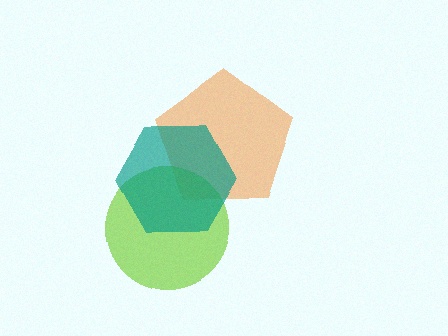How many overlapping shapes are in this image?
There are 3 overlapping shapes in the image.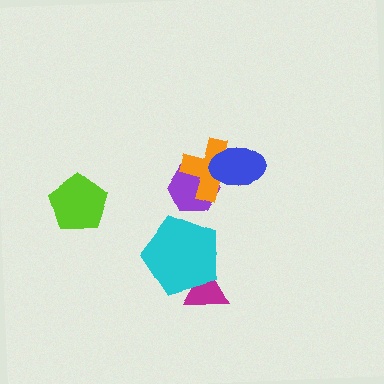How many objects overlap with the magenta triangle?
1 object overlaps with the magenta triangle.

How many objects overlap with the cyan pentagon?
1 object overlaps with the cyan pentagon.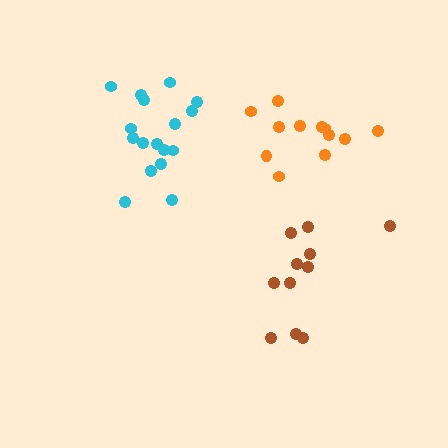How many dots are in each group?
Group 1: 11 dots, Group 2: 12 dots, Group 3: 17 dots (40 total).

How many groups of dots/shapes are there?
There are 3 groups.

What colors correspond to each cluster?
The clusters are colored: brown, orange, cyan.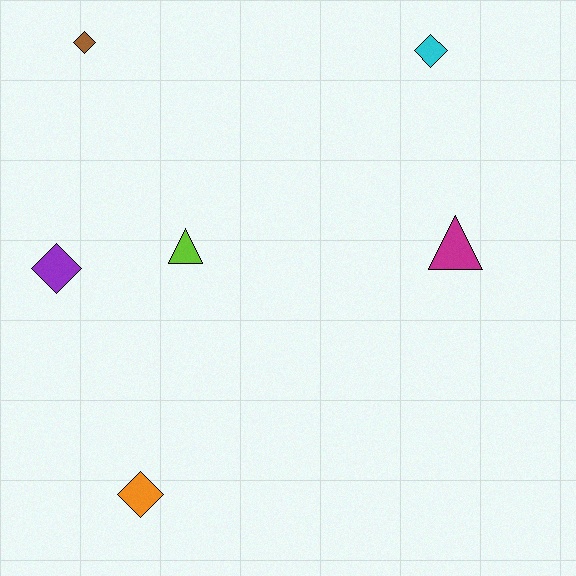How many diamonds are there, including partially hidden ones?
There are 4 diamonds.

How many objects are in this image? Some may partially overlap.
There are 6 objects.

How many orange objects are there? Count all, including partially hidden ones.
There is 1 orange object.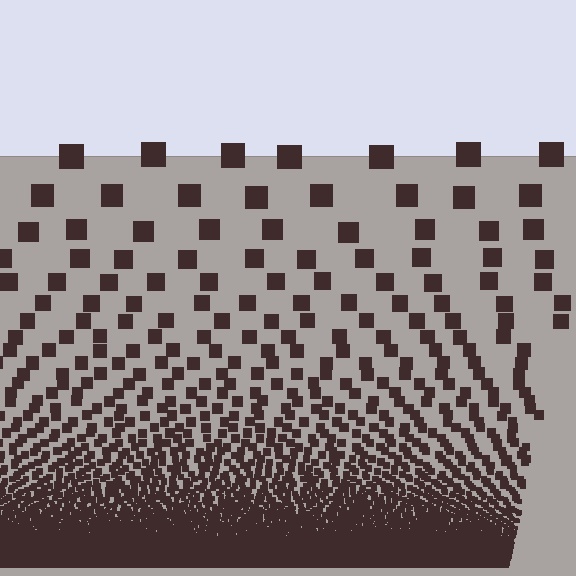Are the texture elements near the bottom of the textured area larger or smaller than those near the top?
Smaller. The gradient is inverted — elements near the bottom are smaller and denser.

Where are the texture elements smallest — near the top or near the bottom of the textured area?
Near the bottom.